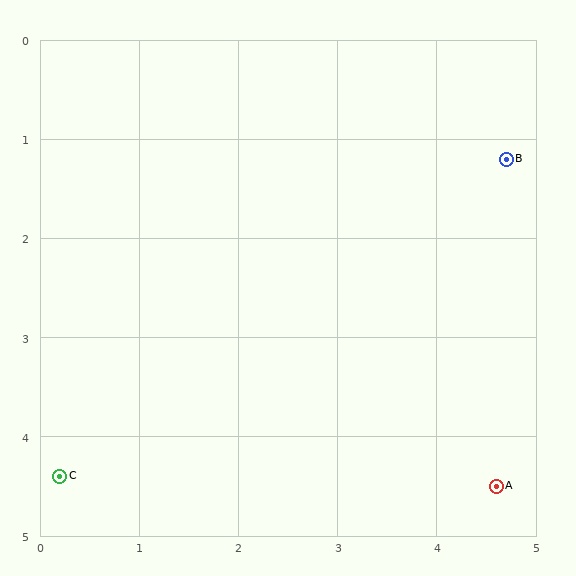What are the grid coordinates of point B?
Point B is at approximately (4.7, 1.2).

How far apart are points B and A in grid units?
Points B and A are about 3.3 grid units apart.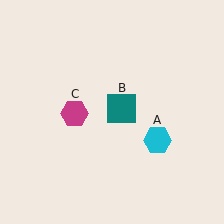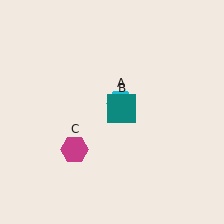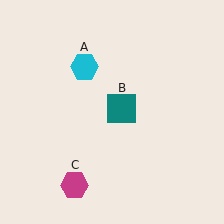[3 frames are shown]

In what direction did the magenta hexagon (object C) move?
The magenta hexagon (object C) moved down.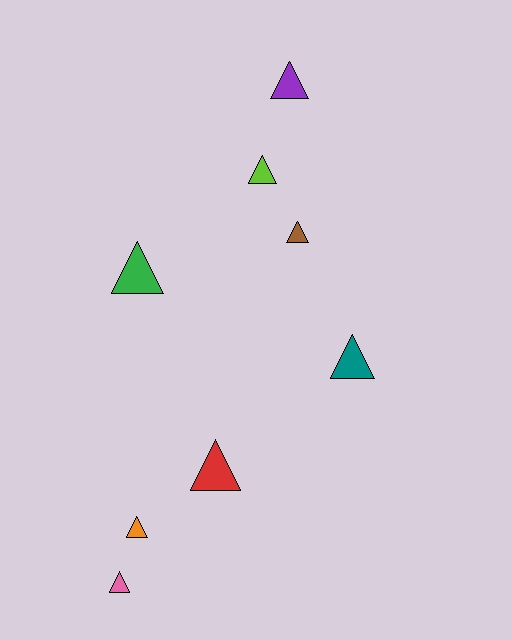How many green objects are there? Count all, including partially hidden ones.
There is 1 green object.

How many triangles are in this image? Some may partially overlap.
There are 8 triangles.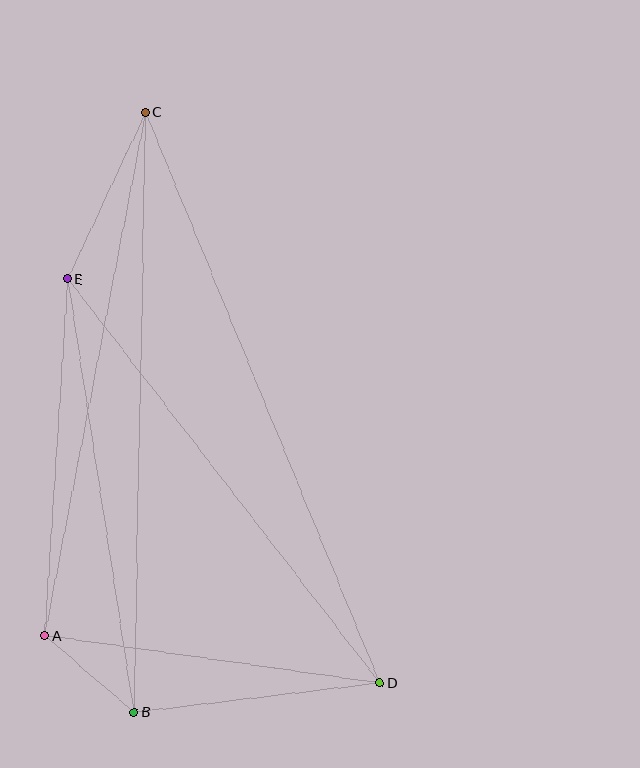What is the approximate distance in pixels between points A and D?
The distance between A and D is approximately 339 pixels.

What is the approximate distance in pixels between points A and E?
The distance between A and E is approximately 357 pixels.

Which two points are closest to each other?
Points A and B are closest to each other.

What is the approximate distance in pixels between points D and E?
The distance between D and E is approximately 510 pixels.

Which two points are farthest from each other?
Points C and D are farthest from each other.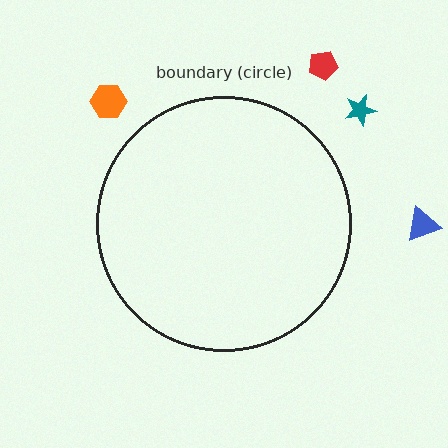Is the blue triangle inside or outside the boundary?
Outside.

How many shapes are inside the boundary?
0 inside, 4 outside.